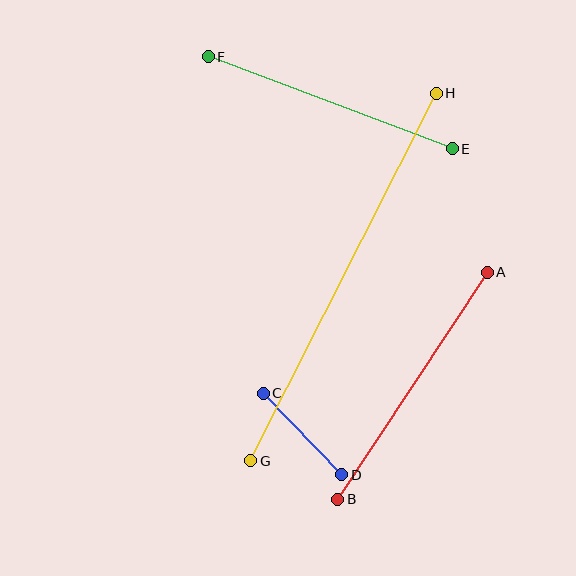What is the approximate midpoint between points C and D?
The midpoint is at approximately (302, 434) pixels.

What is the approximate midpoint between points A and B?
The midpoint is at approximately (413, 386) pixels.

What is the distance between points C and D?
The distance is approximately 113 pixels.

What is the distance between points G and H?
The distance is approximately 412 pixels.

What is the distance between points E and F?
The distance is approximately 261 pixels.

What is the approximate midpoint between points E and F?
The midpoint is at approximately (330, 103) pixels.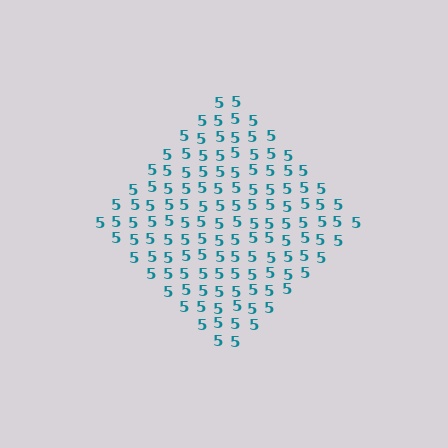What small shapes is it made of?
It is made of small digit 5's.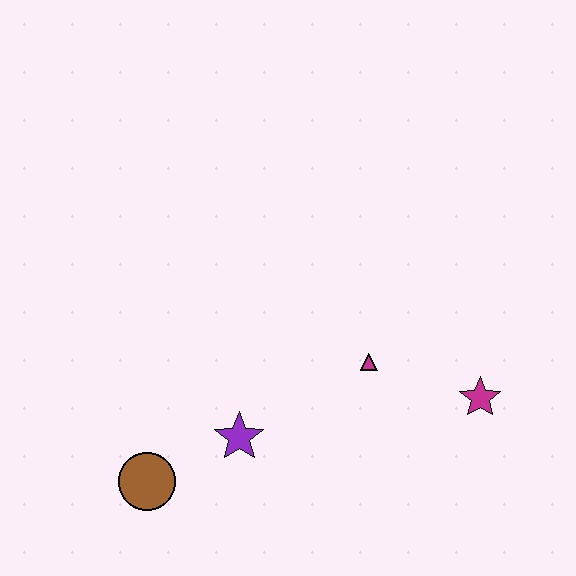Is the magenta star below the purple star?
No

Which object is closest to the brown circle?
The purple star is closest to the brown circle.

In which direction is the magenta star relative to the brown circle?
The magenta star is to the right of the brown circle.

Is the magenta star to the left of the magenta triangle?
No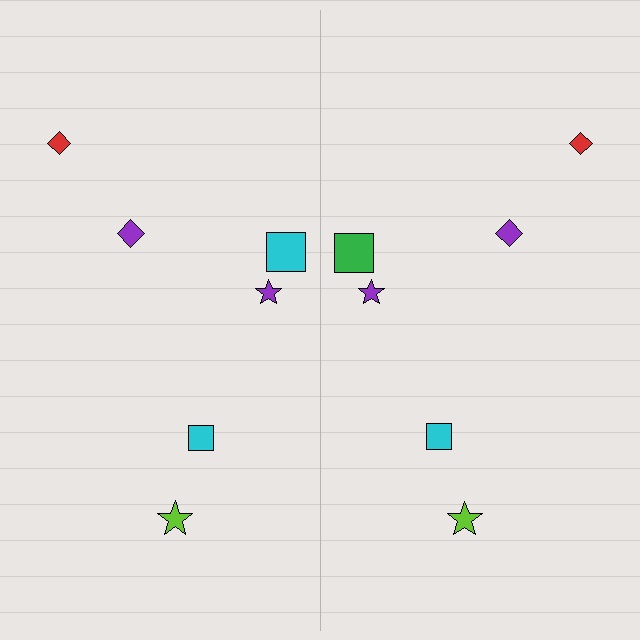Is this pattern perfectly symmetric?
No, the pattern is not perfectly symmetric. The green square on the right side breaks the symmetry — its mirror counterpart is cyan.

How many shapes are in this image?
There are 12 shapes in this image.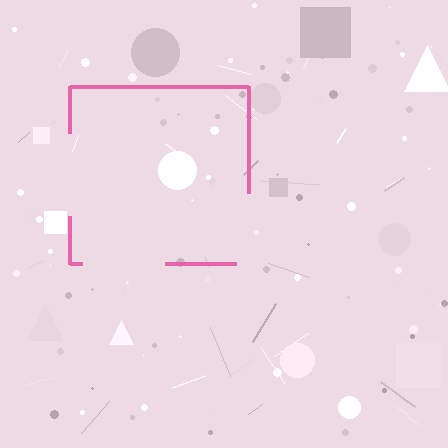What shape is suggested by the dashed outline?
The dashed outline suggests a square.